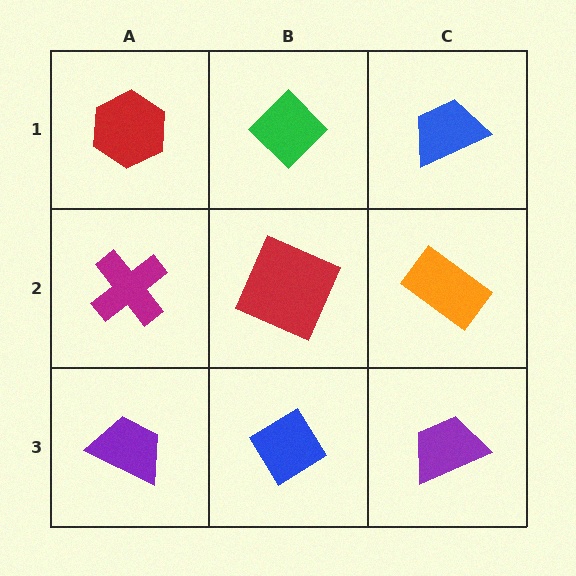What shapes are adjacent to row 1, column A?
A magenta cross (row 2, column A), a green diamond (row 1, column B).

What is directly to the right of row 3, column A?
A blue diamond.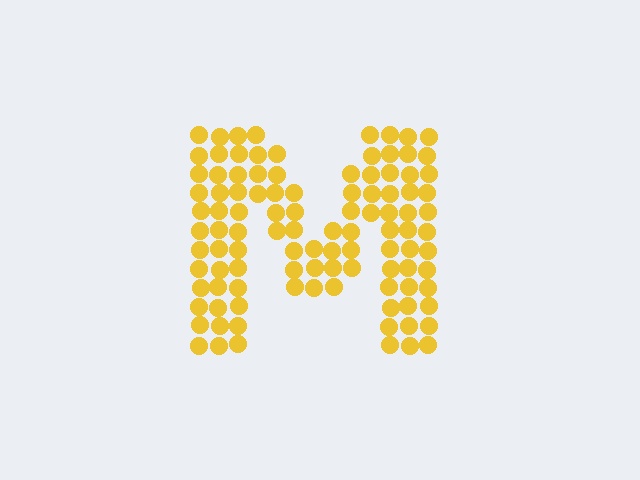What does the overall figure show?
The overall figure shows the letter M.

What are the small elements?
The small elements are circles.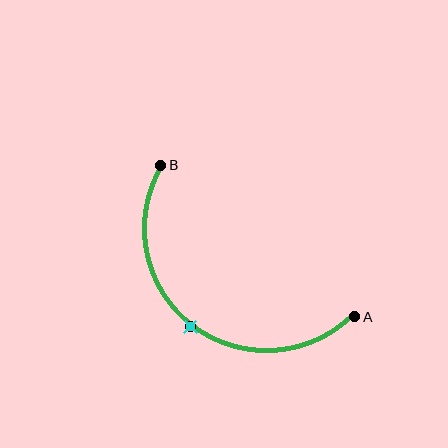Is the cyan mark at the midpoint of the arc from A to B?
Yes. The cyan mark lies on the arc at equal arc-length from both A and B — it is the arc midpoint.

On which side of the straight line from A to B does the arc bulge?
The arc bulges below and to the left of the straight line connecting A and B.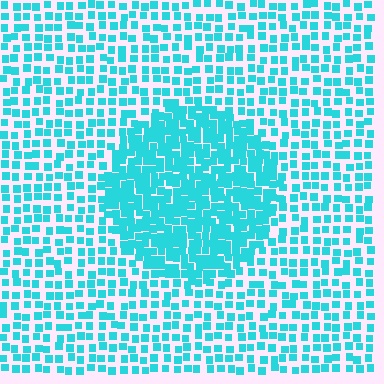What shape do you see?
I see a circle.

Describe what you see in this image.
The image contains small cyan elements arranged at two different densities. A circle-shaped region is visible where the elements are more densely packed than the surrounding area.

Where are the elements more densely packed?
The elements are more densely packed inside the circle boundary.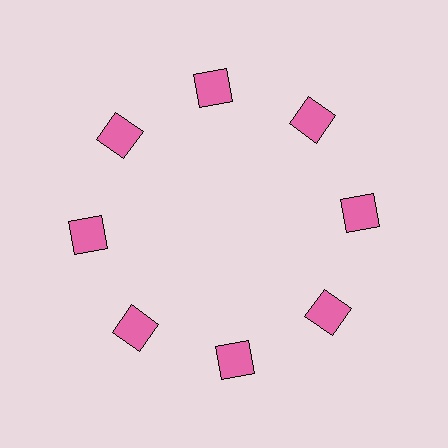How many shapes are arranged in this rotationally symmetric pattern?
There are 8 shapes, arranged in 8 groups of 1.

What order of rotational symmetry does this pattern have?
This pattern has 8-fold rotational symmetry.